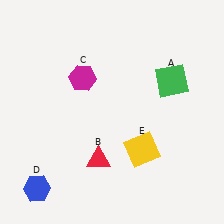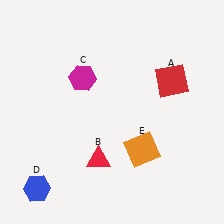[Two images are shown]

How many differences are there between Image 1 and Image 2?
There are 2 differences between the two images.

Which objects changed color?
A changed from green to red. E changed from yellow to orange.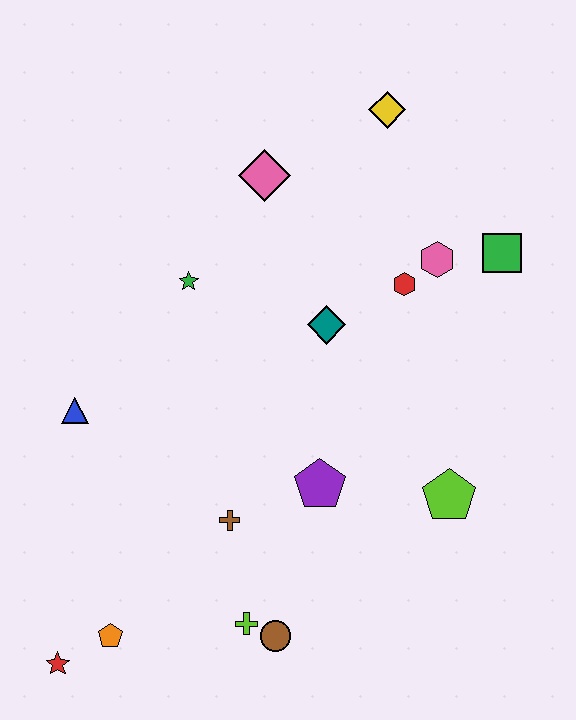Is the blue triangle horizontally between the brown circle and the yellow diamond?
No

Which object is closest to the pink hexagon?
The red hexagon is closest to the pink hexagon.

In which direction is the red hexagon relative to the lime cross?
The red hexagon is above the lime cross.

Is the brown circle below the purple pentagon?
Yes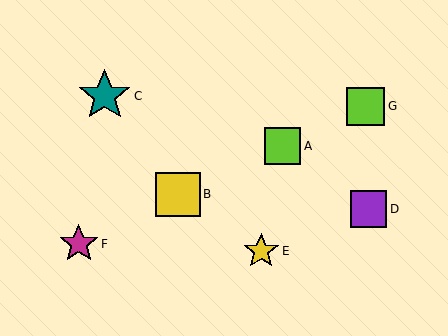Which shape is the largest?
The teal star (labeled C) is the largest.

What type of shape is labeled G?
Shape G is a lime square.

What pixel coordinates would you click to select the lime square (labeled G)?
Click at (366, 106) to select the lime square G.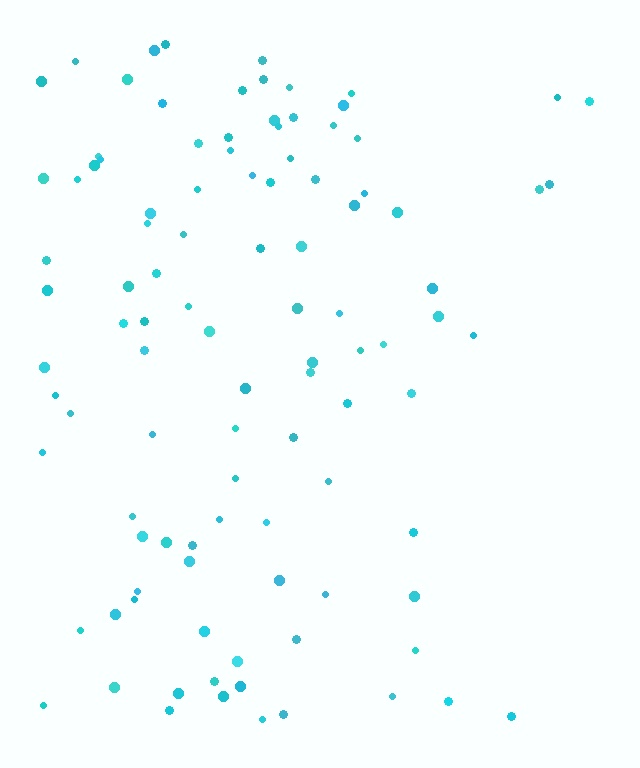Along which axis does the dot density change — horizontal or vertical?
Horizontal.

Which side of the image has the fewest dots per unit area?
The right.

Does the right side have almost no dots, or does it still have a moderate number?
Still a moderate number, just noticeably fewer than the left.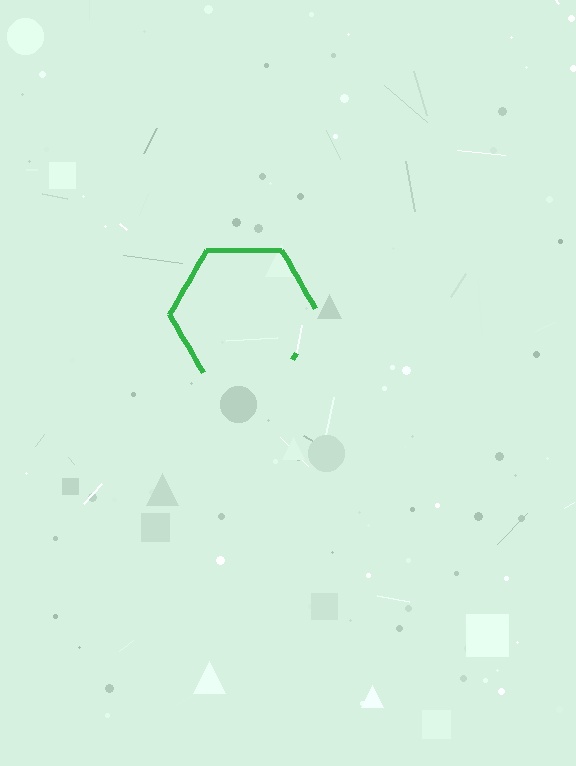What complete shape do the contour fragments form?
The contour fragments form a hexagon.